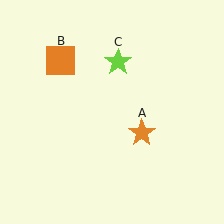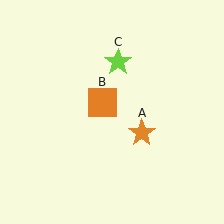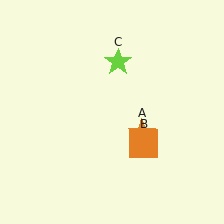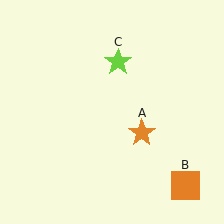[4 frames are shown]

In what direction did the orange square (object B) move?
The orange square (object B) moved down and to the right.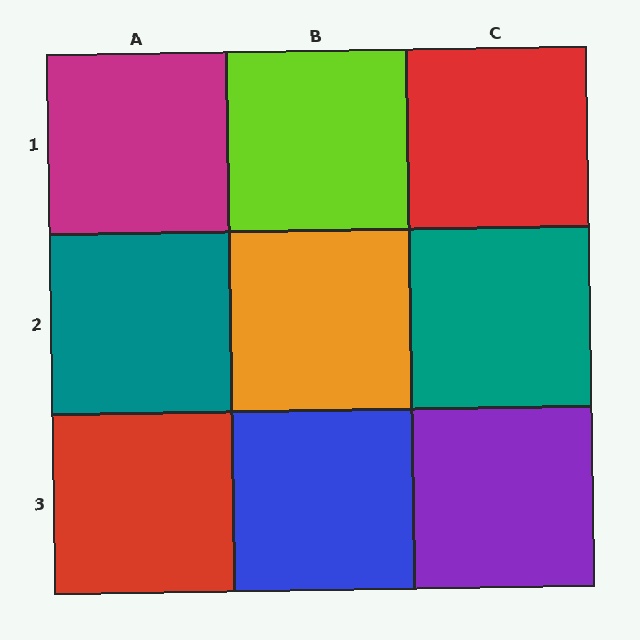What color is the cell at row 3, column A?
Red.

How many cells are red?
2 cells are red.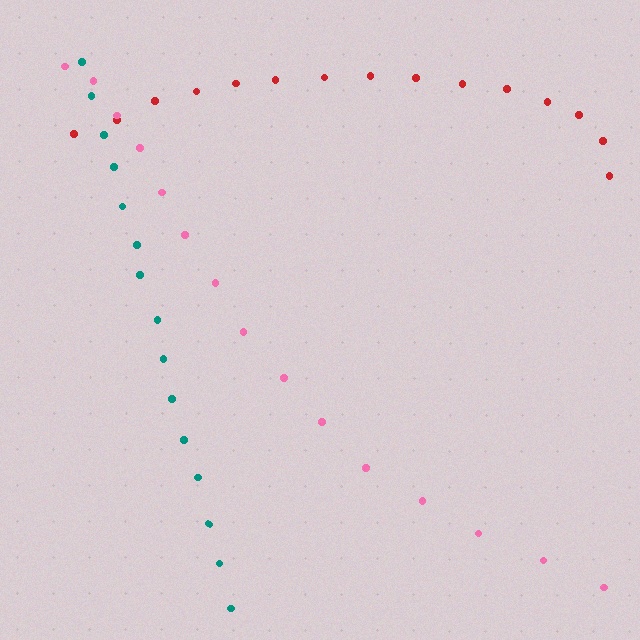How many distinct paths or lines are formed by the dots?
There are 3 distinct paths.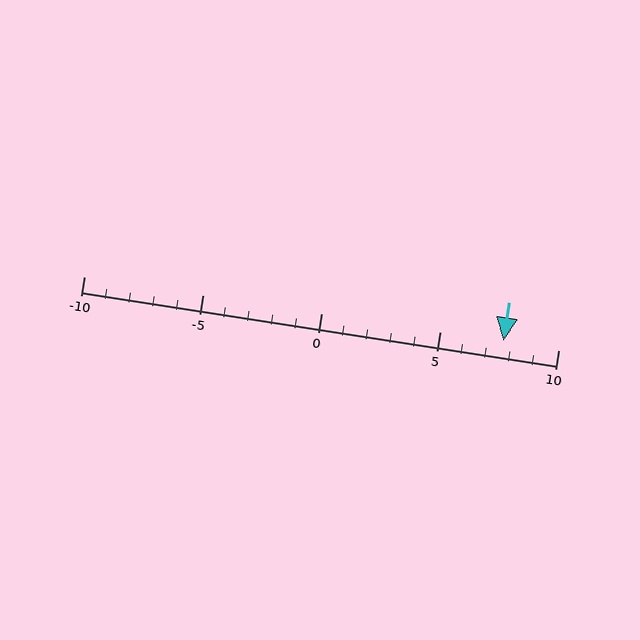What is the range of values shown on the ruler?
The ruler shows values from -10 to 10.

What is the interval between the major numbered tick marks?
The major tick marks are spaced 5 units apart.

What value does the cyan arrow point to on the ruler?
The cyan arrow points to approximately 8.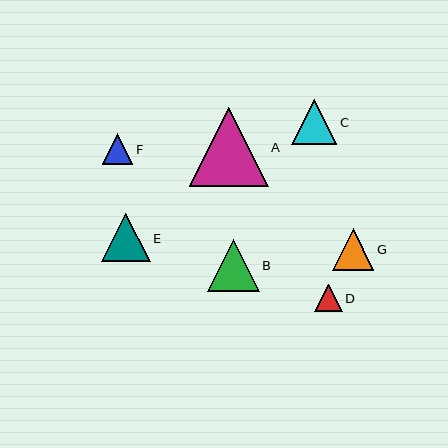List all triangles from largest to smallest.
From largest to smallest: A, B, E, C, G, F, D.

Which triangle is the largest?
Triangle A is the largest with a size of approximately 79 pixels.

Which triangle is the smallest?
Triangle D is the smallest with a size of approximately 27 pixels.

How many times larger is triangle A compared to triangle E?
Triangle A is approximately 1.6 times the size of triangle E.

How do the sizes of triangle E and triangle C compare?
Triangle E and triangle C are approximately the same size.